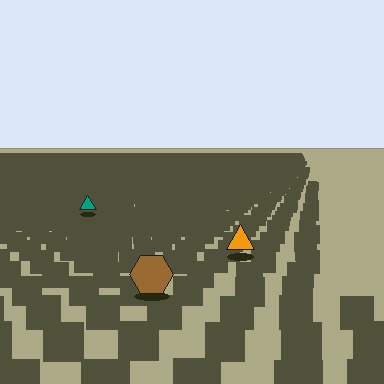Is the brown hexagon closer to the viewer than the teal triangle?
Yes. The brown hexagon is closer — you can tell from the texture gradient: the ground texture is coarser near it.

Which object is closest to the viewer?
The brown hexagon is closest. The texture marks near it are larger and more spread out.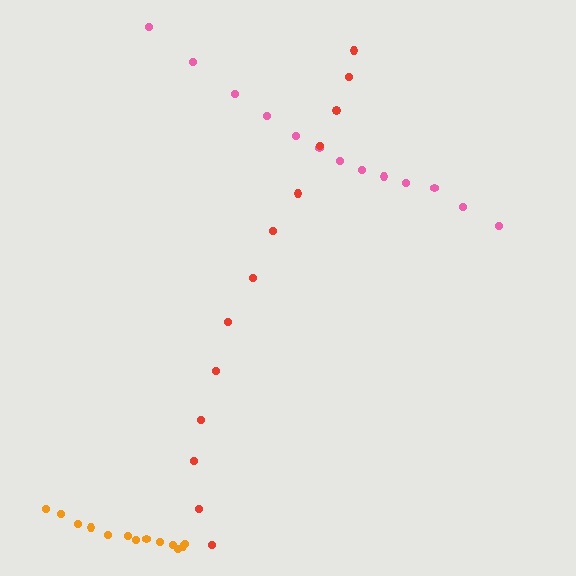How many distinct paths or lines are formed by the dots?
There are 3 distinct paths.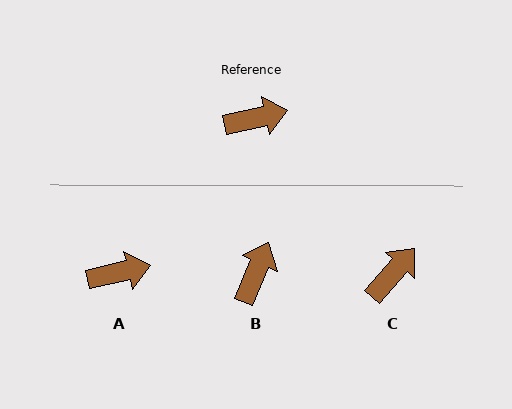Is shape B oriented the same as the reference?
No, it is off by about 54 degrees.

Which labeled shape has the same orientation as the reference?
A.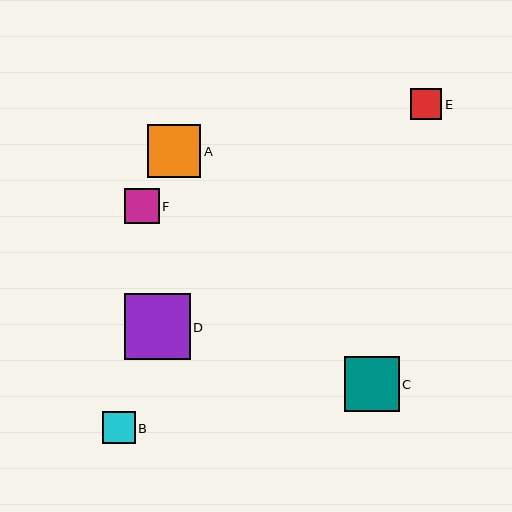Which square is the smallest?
Square E is the smallest with a size of approximately 31 pixels.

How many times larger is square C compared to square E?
Square C is approximately 1.8 times the size of square E.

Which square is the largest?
Square D is the largest with a size of approximately 66 pixels.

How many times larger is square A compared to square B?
Square A is approximately 1.6 times the size of square B.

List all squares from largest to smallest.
From largest to smallest: D, C, A, F, B, E.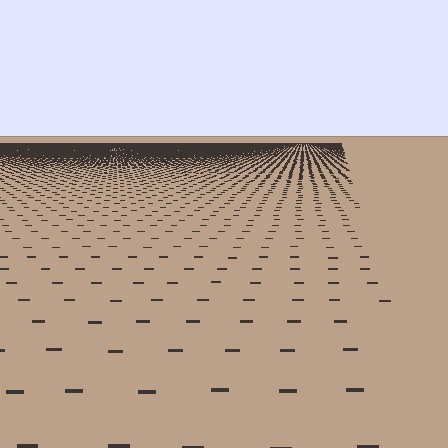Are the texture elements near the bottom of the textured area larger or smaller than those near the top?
Larger. Near the bottom, elements are closer to the viewer and appear at a bigger on-screen size.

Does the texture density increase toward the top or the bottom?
Density increases toward the top.